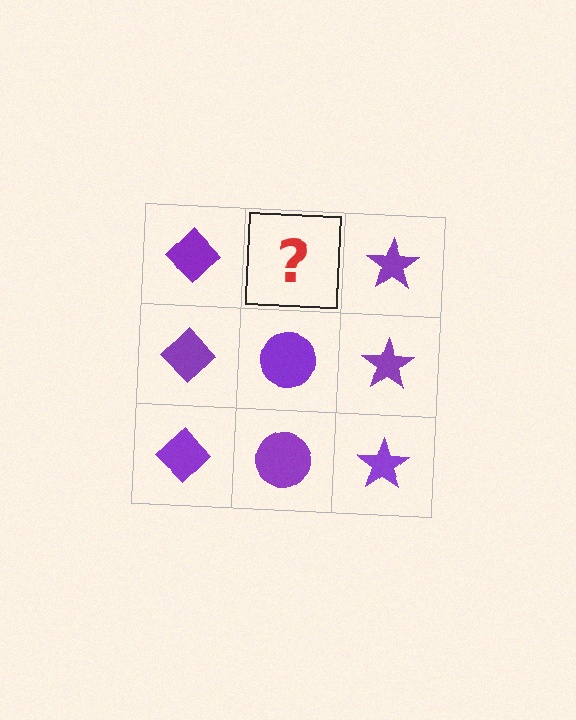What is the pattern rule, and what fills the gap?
The rule is that each column has a consistent shape. The gap should be filled with a purple circle.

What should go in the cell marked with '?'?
The missing cell should contain a purple circle.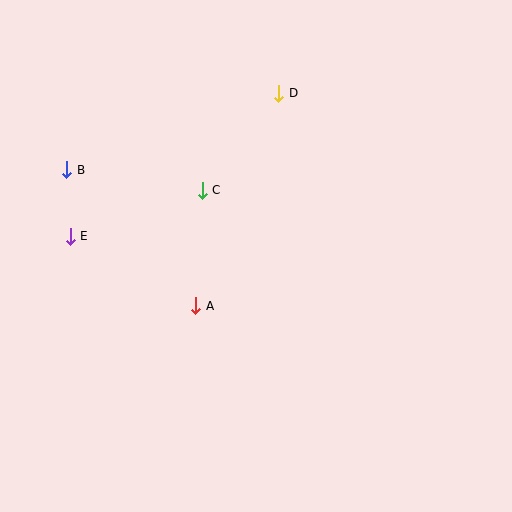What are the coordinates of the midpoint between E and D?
The midpoint between E and D is at (175, 165).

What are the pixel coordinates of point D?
Point D is at (279, 93).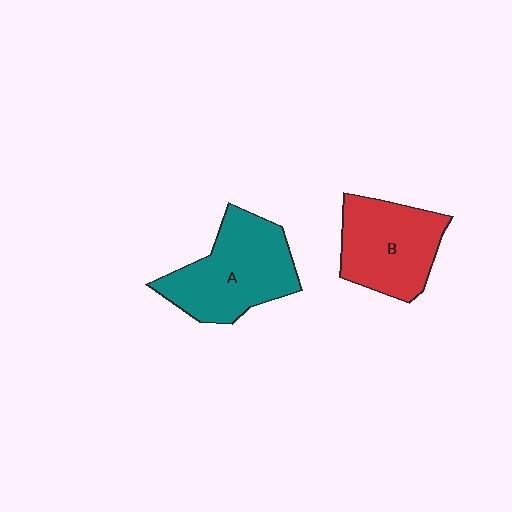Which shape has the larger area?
Shape A (teal).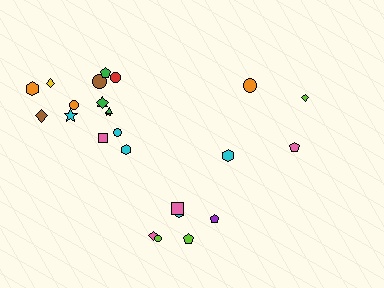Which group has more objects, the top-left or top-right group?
The top-left group.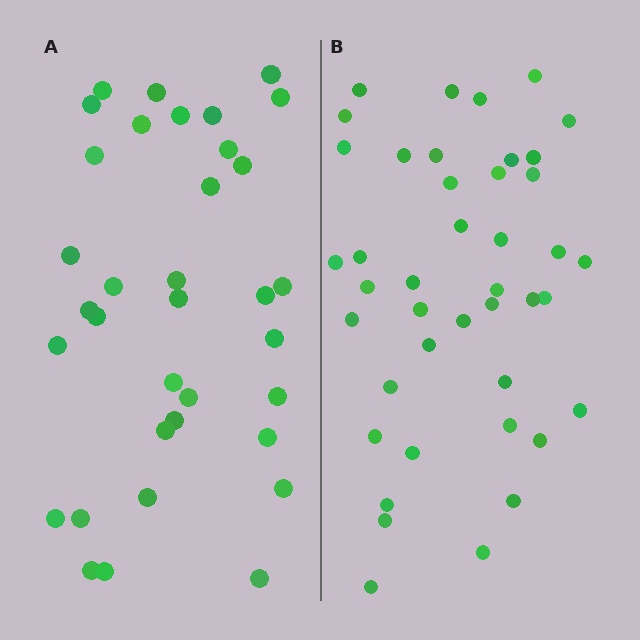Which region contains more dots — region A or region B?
Region B (the right region) has more dots.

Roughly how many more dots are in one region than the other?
Region B has roughly 8 or so more dots than region A.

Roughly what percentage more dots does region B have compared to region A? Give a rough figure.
About 20% more.